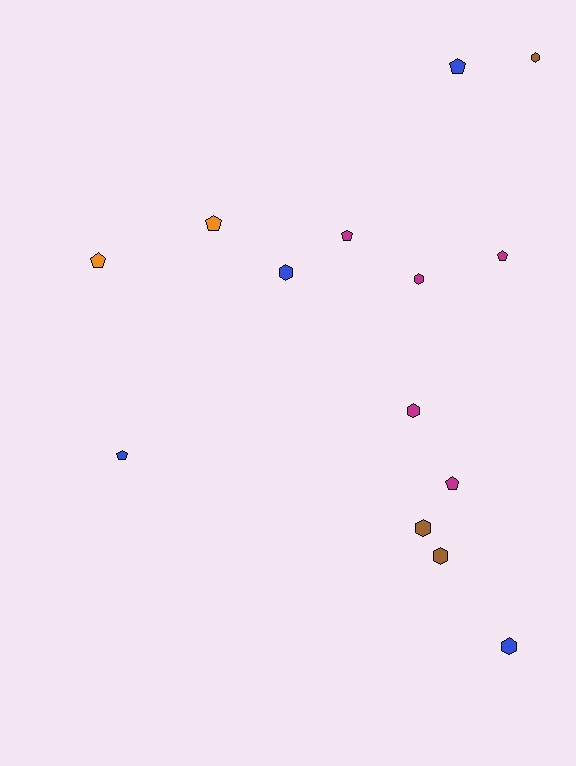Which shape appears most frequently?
Hexagon, with 7 objects.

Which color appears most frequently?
Magenta, with 5 objects.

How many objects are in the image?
There are 14 objects.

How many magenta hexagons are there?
There are 2 magenta hexagons.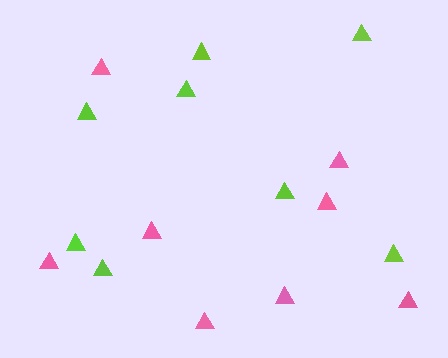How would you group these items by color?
There are 2 groups: one group of pink triangles (8) and one group of lime triangles (8).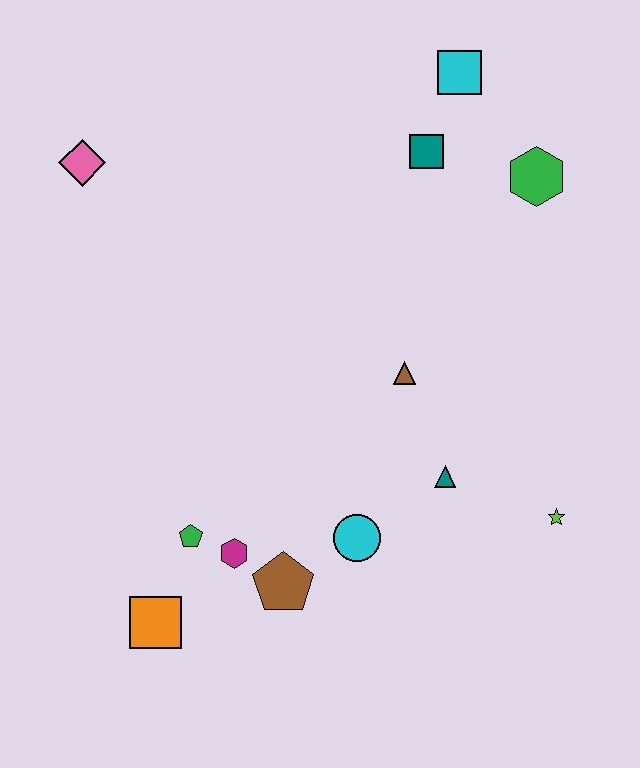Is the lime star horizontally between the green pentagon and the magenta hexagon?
No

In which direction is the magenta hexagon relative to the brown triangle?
The magenta hexagon is below the brown triangle.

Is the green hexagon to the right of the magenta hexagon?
Yes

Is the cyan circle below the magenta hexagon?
No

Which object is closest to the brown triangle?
The teal triangle is closest to the brown triangle.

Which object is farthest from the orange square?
The cyan square is farthest from the orange square.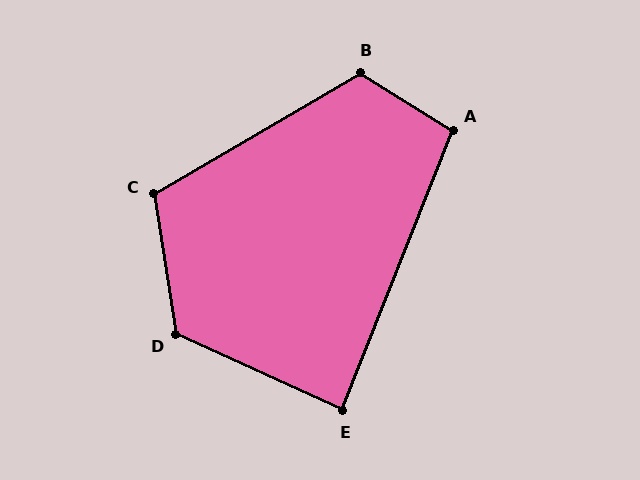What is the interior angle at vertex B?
Approximately 117 degrees (obtuse).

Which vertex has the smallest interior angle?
E, at approximately 87 degrees.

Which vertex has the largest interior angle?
D, at approximately 123 degrees.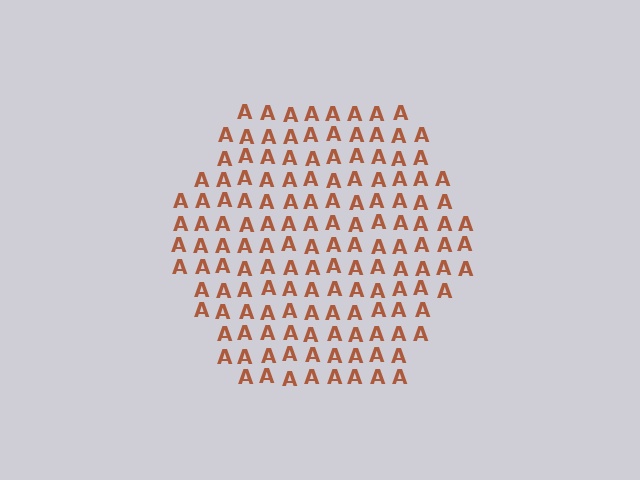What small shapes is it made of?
It is made of small letter A's.